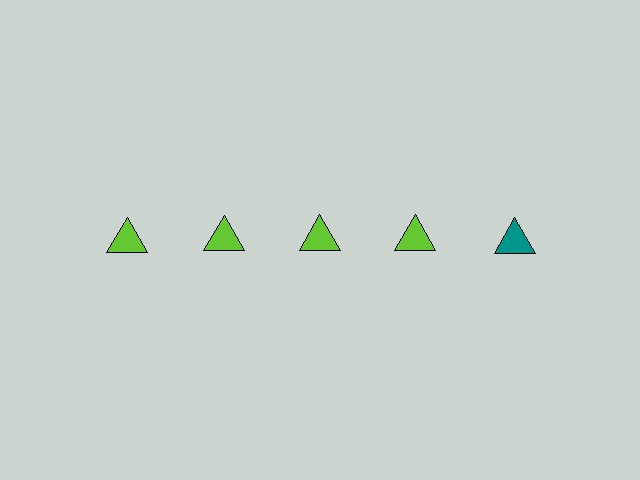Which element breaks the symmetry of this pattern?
The teal triangle in the top row, rightmost column breaks the symmetry. All other shapes are lime triangles.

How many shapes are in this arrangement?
There are 5 shapes arranged in a grid pattern.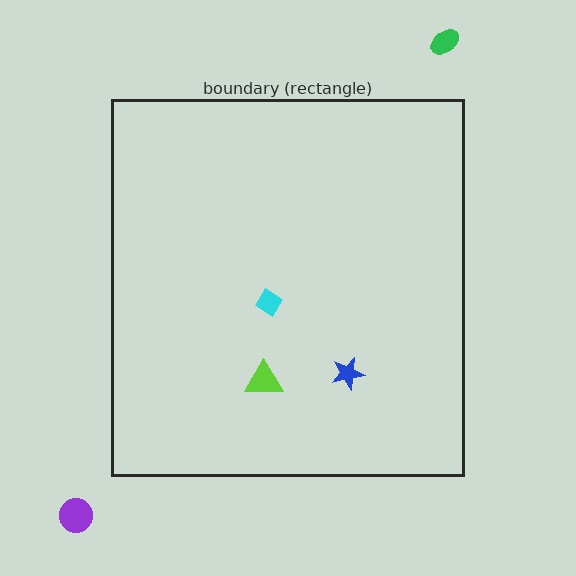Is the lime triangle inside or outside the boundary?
Inside.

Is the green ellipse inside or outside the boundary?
Outside.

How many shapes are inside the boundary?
3 inside, 2 outside.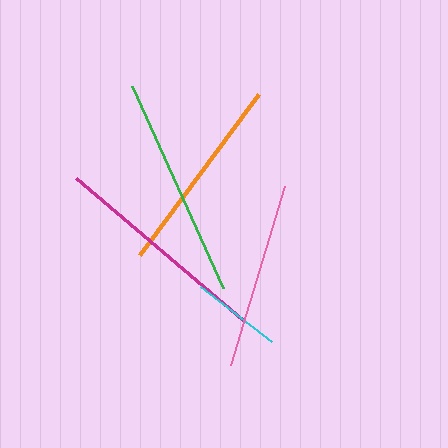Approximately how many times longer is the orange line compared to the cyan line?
The orange line is approximately 2.2 times the length of the cyan line.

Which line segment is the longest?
The green line is the longest at approximately 221 pixels.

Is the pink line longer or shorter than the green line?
The green line is longer than the pink line.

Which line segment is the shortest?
The cyan line is the shortest at approximately 89 pixels.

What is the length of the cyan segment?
The cyan segment is approximately 89 pixels long.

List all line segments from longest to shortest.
From longest to shortest: green, magenta, orange, pink, cyan.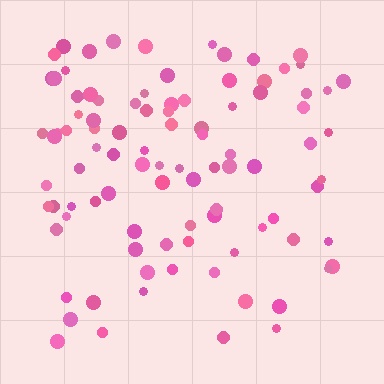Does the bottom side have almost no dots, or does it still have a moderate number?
Still a moderate number, just noticeably fewer than the top.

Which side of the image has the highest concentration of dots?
The top.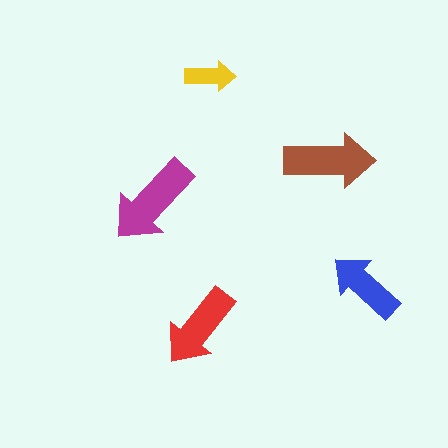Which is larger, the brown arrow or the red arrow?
The brown one.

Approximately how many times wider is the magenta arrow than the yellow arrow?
About 2 times wider.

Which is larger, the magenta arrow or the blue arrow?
The magenta one.